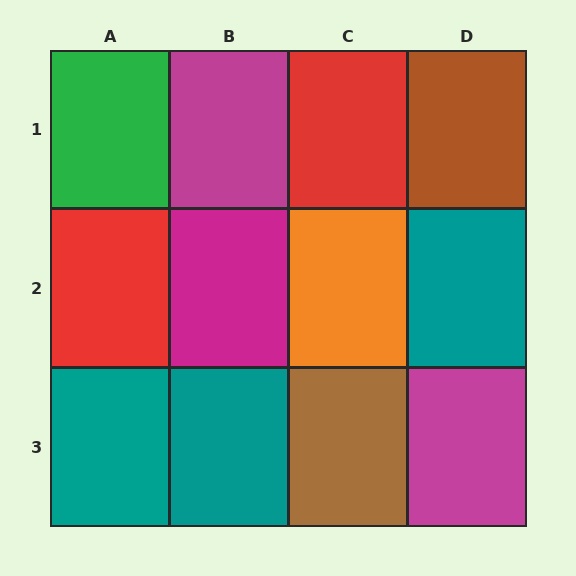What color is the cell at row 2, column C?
Orange.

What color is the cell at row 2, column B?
Magenta.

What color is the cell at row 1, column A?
Green.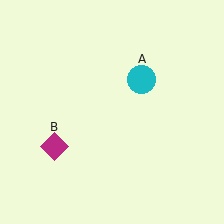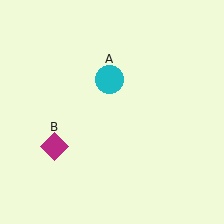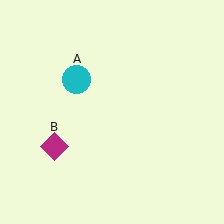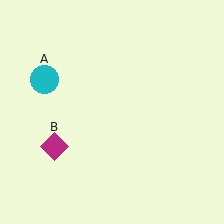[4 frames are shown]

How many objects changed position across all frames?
1 object changed position: cyan circle (object A).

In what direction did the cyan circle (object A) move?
The cyan circle (object A) moved left.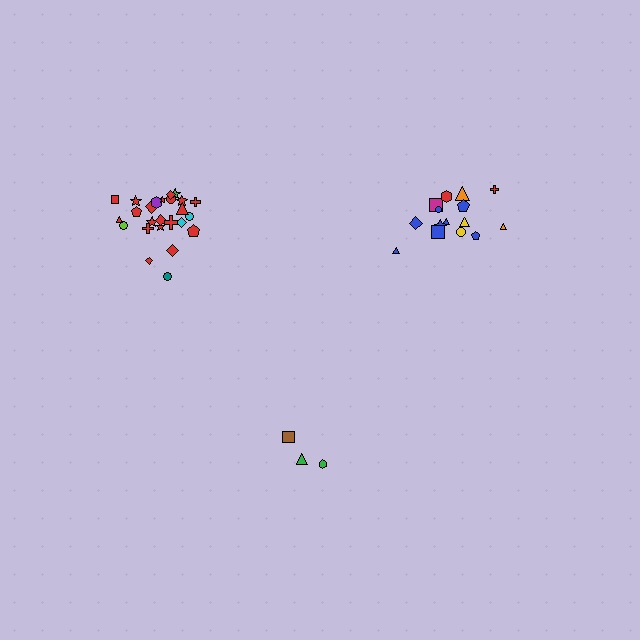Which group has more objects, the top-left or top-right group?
The top-left group.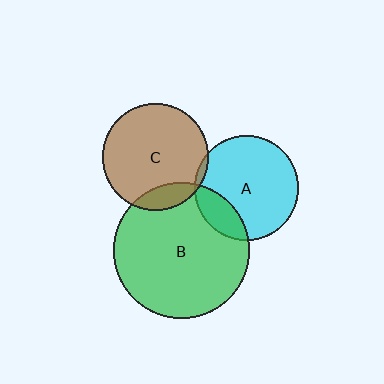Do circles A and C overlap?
Yes.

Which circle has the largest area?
Circle B (green).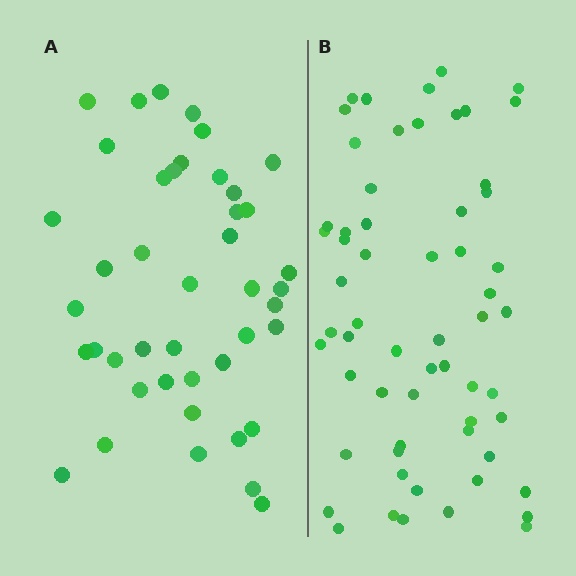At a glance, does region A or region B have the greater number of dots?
Region B (the right region) has more dots.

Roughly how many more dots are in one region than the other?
Region B has approximately 15 more dots than region A.